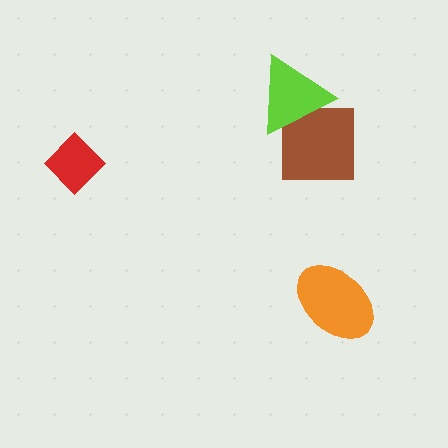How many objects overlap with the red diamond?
0 objects overlap with the red diamond.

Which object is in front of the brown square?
The lime triangle is in front of the brown square.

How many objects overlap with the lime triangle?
1 object overlaps with the lime triangle.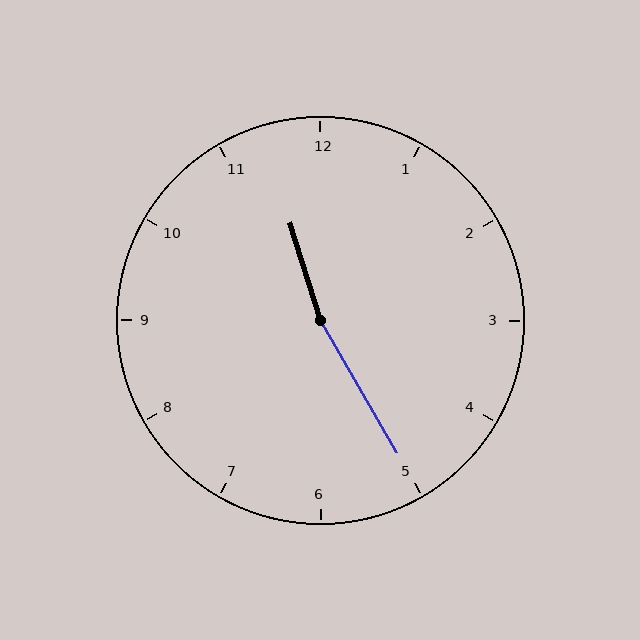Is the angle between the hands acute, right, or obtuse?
It is obtuse.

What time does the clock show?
11:25.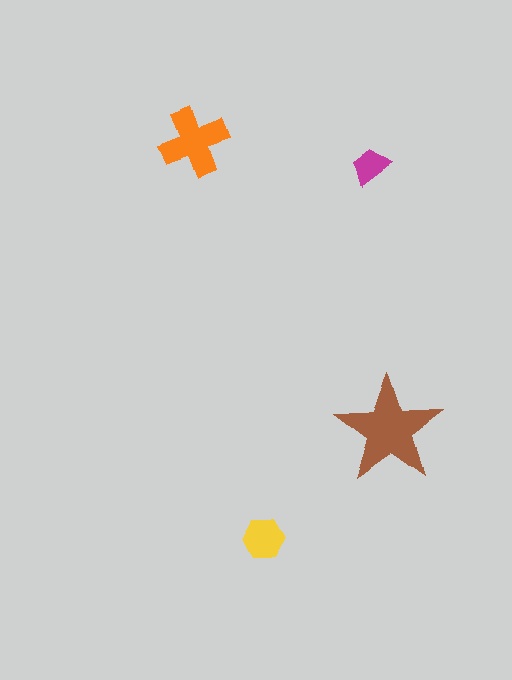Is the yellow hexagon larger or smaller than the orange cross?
Smaller.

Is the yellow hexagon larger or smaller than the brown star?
Smaller.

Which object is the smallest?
The magenta trapezoid.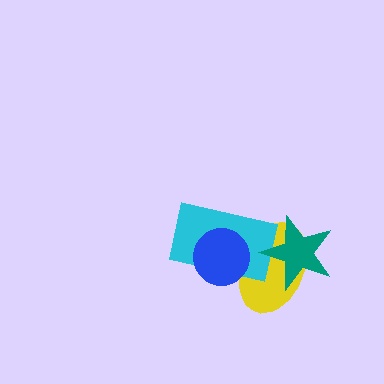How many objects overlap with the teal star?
2 objects overlap with the teal star.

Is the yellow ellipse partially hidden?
Yes, it is partially covered by another shape.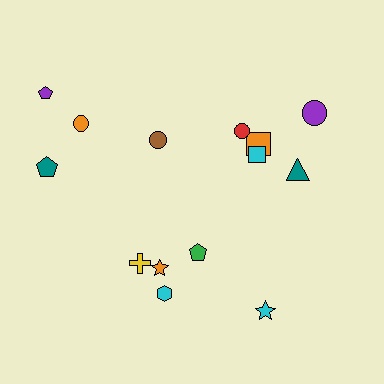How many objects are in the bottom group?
There are 5 objects.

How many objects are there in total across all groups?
There are 14 objects.